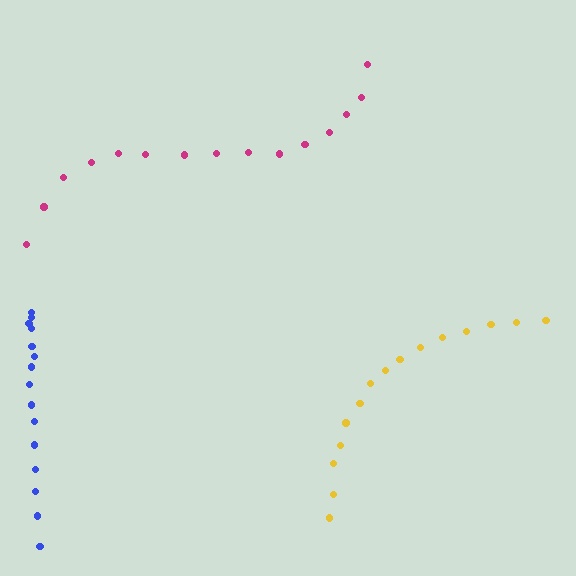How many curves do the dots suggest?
There are 3 distinct paths.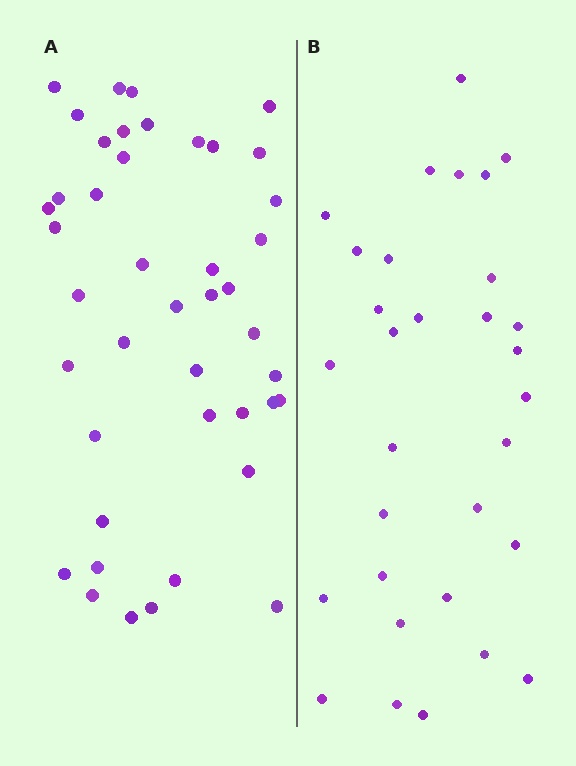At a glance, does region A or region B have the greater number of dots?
Region A (the left region) has more dots.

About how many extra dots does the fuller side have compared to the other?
Region A has roughly 12 or so more dots than region B.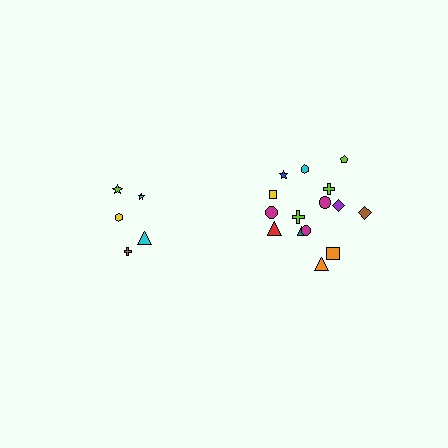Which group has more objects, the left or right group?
The right group.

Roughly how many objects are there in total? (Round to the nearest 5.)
Roughly 20 objects in total.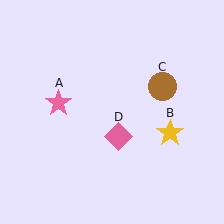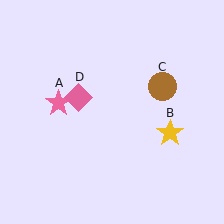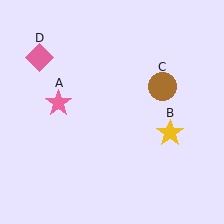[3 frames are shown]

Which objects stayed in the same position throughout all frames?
Pink star (object A) and yellow star (object B) and brown circle (object C) remained stationary.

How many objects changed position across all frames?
1 object changed position: pink diamond (object D).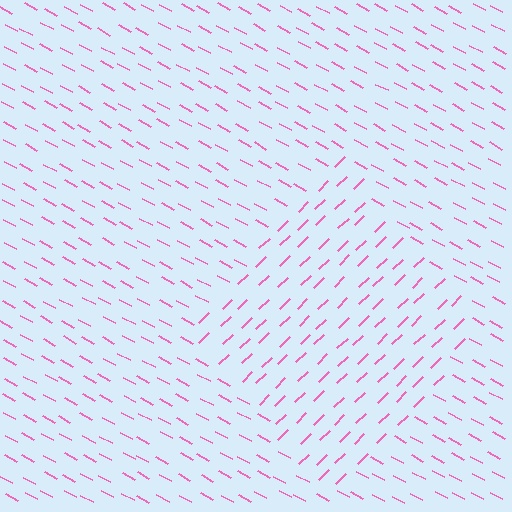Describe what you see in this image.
The image is filled with small pink line segments. A diamond region in the image has lines oriented differently from the surrounding lines, creating a visible texture boundary.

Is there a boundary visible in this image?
Yes, there is a texture boundary formed by a change in line orientation.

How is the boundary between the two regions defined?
The boundary is defined purely by a change in line orientation (approximately 73 degrees difference). All lines are the same color and thickness.